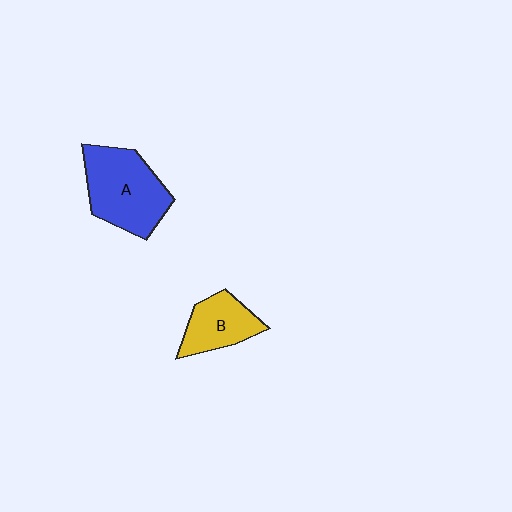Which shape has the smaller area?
Shape B (yellow).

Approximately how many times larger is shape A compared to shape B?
Approximately 1.7 times.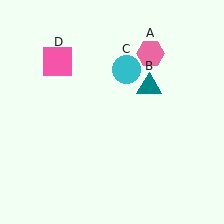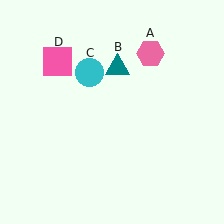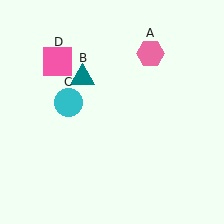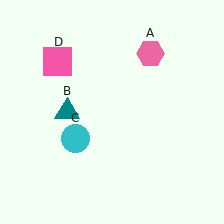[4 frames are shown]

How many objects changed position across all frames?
2 objects changed position: teal triangle (object B), cyan circle (object C).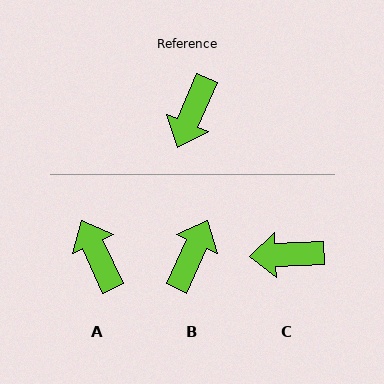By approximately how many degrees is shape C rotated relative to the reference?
Approximately 65 degrees clockwise.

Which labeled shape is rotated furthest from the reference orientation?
B, about 178 degrees away.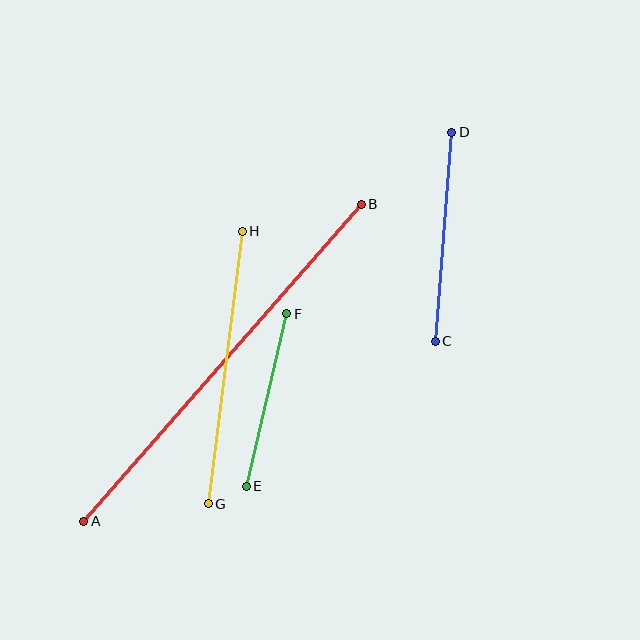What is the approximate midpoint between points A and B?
The midpoint is at approximately (222, 363) pixels.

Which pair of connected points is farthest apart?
Points A and B are farthest apart.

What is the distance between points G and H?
The distance is approximately 274 pixels.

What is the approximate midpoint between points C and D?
The midpoint is at approximately (444, 237) pixels.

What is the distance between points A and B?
The distance is approximately 421 pixels.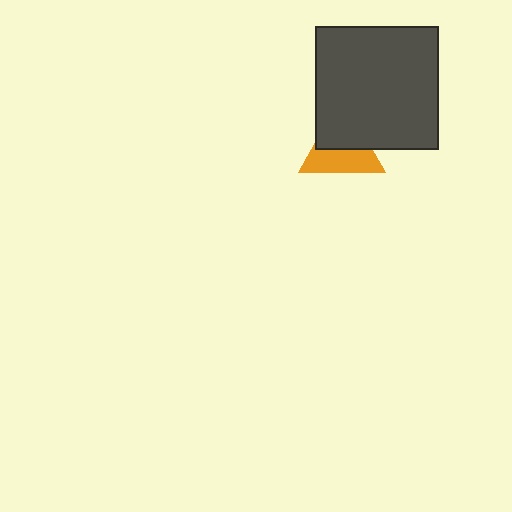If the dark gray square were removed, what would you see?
You would see the complete orange triangle.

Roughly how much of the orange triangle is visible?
About half of it is visible (roughly 53%).